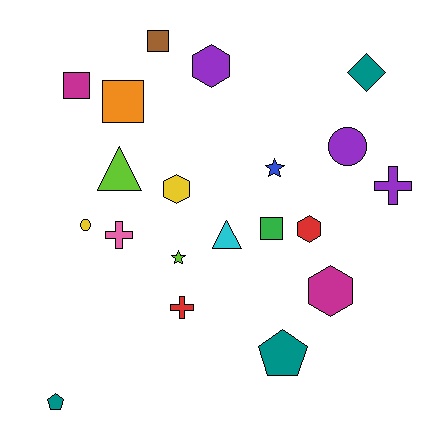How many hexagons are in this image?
There are 4 hexagons.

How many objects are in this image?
There are 20 objects.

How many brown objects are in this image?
There is 1 brown object.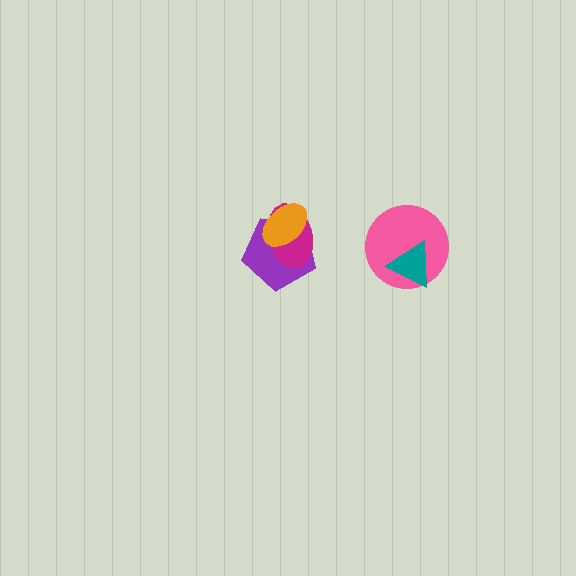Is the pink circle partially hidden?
Yes, it is partially covered by another shape.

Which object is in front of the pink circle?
The teal triangle is in front of the pink circle.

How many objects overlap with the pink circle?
1 object overlaps with the pink circle.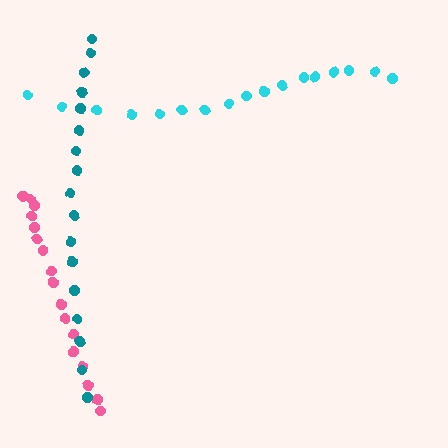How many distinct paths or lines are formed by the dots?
There are 3 distinct paths.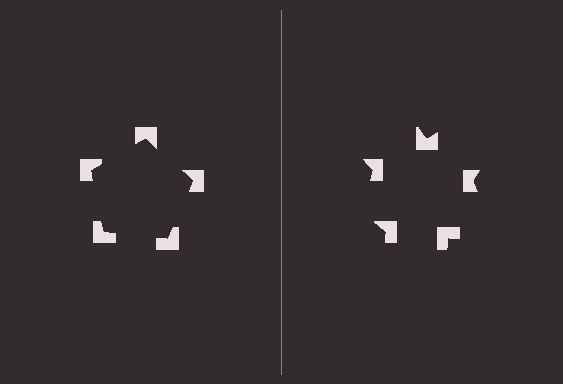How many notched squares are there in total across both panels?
10 — 5 on each side.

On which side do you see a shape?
An illusory pentagon appears on the left side. On the right side the wedge cuts are rotated, so no coherent shape forms.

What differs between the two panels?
The notched squares are positioned identically on both sides; only the wedge orientations differ. On the left they align to a pentagon; on the right they are misaligned.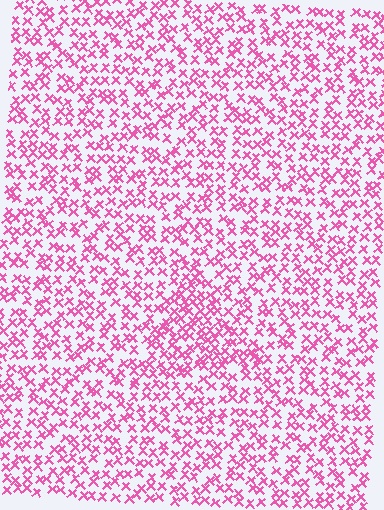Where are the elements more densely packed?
The elements are more densely packed inside the triangle boundary.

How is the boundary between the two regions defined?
The boundary is defined by a change in element density (approximately 1.5x ratio). All elements are the same color, size, and shape.